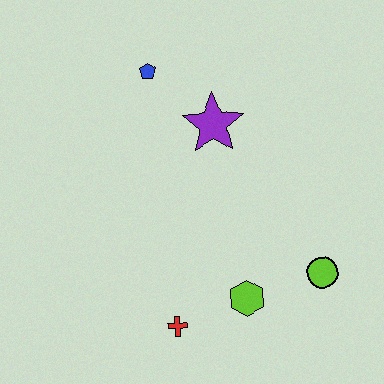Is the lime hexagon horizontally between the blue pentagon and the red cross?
No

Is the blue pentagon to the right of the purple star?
No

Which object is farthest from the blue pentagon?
The lime circle is farthest from the blue pentagon.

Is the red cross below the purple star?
Yes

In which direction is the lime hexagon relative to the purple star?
The lime hexagon is below the purple star.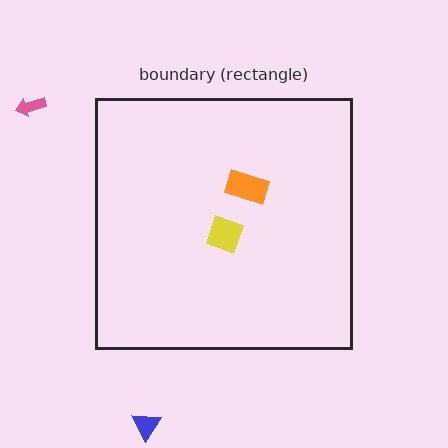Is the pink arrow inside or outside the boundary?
Outside.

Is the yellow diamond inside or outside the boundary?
Inside.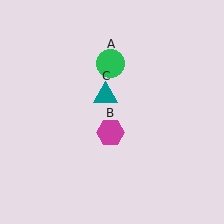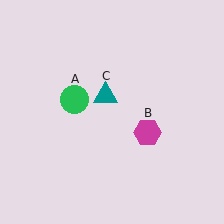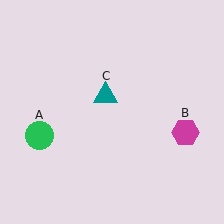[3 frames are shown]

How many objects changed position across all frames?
2 objects changed position: green circle (object A), magenta hexagon (object B).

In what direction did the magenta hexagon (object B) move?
The magenta hexagon (object B) moved right.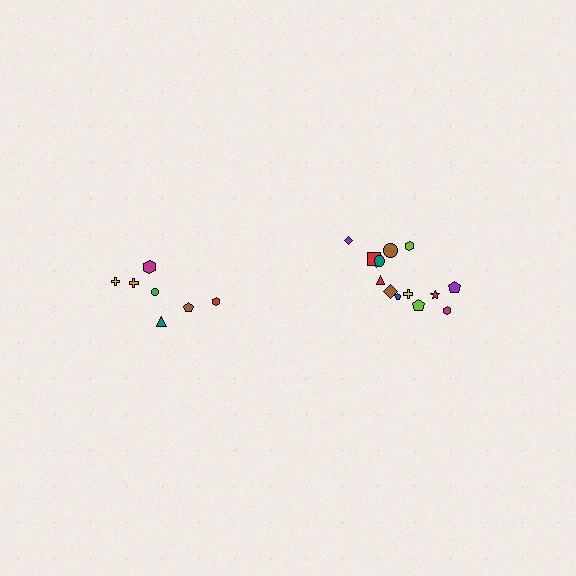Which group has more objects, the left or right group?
The right group.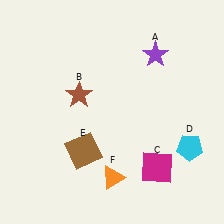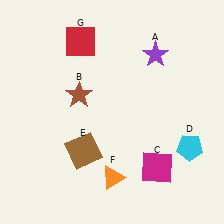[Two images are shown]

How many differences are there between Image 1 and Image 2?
There is 1 difference between the two images.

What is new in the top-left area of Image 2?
A red square (G) was added in the top-left area of Image 2.